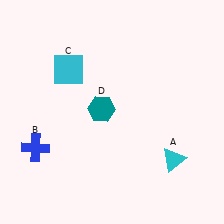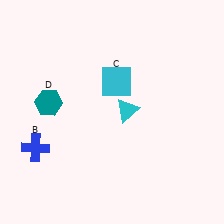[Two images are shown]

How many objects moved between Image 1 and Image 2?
3 objects moved between the two images.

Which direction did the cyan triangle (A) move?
The cyan triangle (A) moved up.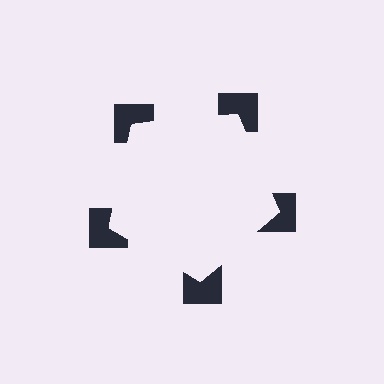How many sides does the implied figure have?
5 sides.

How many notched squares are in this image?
There are 5 — one at each vertex of the illusory pentagon.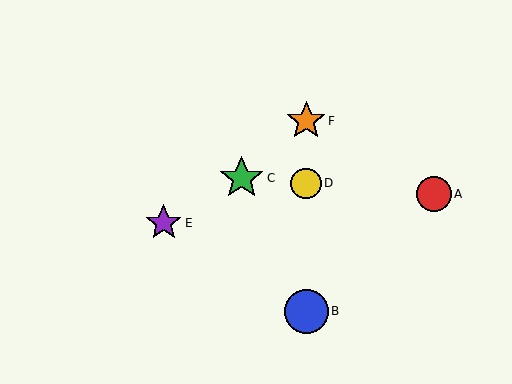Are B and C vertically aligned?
No, B is at x≈306 and C is at x≈242.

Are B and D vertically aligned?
Yes, both are at x≈306.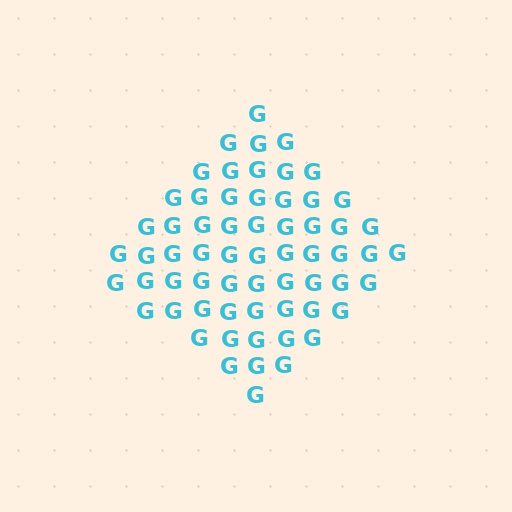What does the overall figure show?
The overall figure shows a diamond.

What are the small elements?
The small elements are letter G's.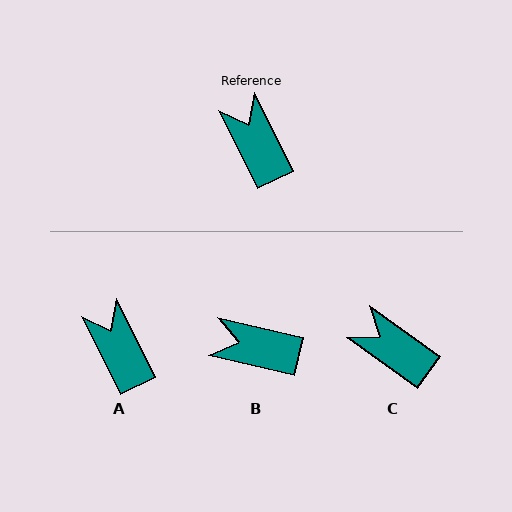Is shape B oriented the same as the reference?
No, it is off by about 50 degrees.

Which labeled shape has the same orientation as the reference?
A.